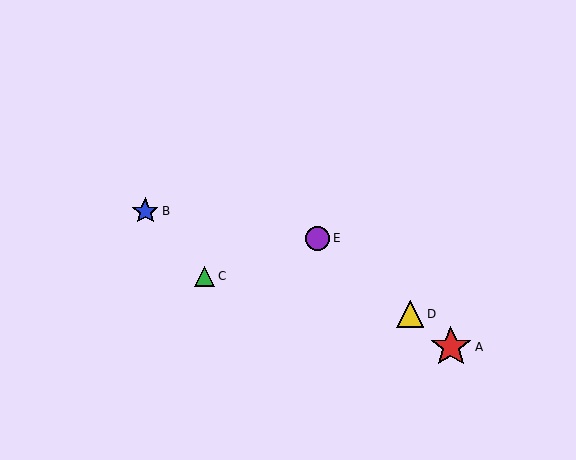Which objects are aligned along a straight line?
Objects A, D, E are aligned along a straight line.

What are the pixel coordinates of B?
Object B is at (145, 211).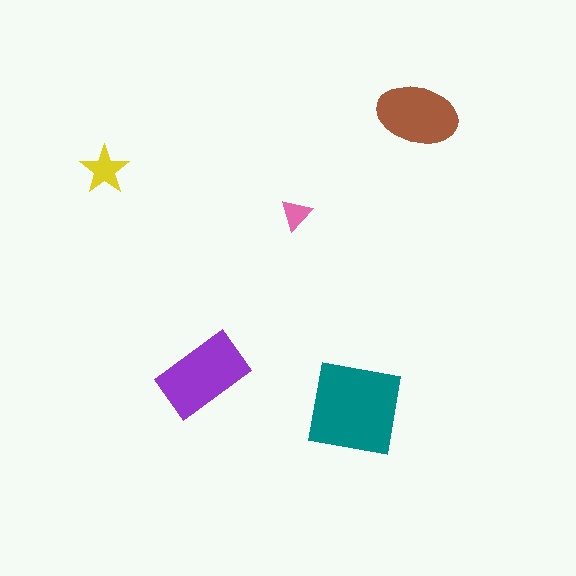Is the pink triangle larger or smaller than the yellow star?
Smaller.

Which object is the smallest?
The pink triangle.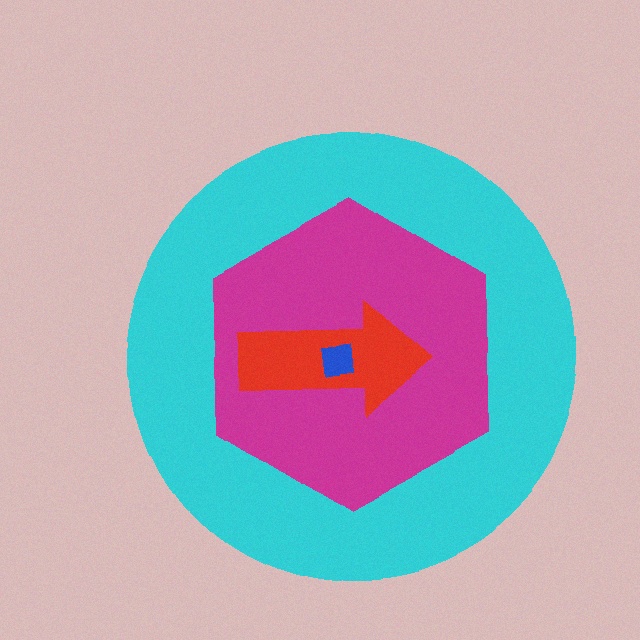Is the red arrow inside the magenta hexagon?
Yes.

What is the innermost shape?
The blue square.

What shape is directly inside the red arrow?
The blue square.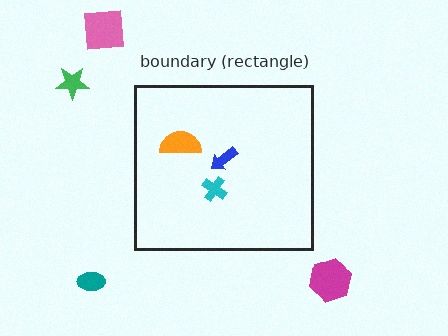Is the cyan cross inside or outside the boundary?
Inside.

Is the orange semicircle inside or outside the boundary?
Inside.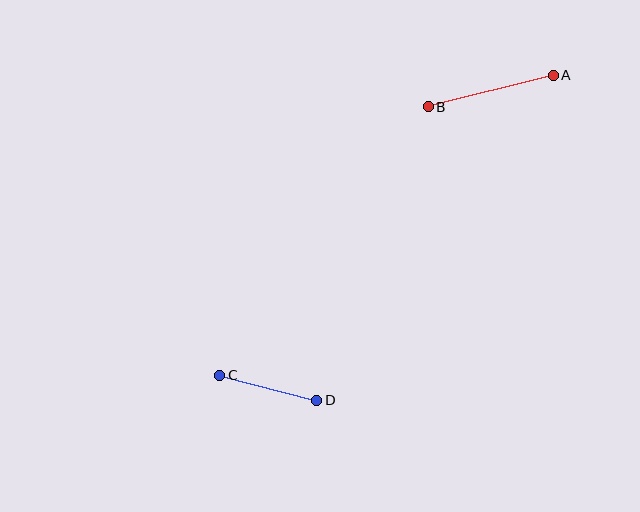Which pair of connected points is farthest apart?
Points A and B are farthest apart.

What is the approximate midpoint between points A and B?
The midpoint is at approximately (491, 91) pixels.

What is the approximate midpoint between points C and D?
The midpoint is at approximately (268, 388) pixels.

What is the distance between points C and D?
The distance is approximately 100 pixels.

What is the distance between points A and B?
The distance is approximately 129 pixels.